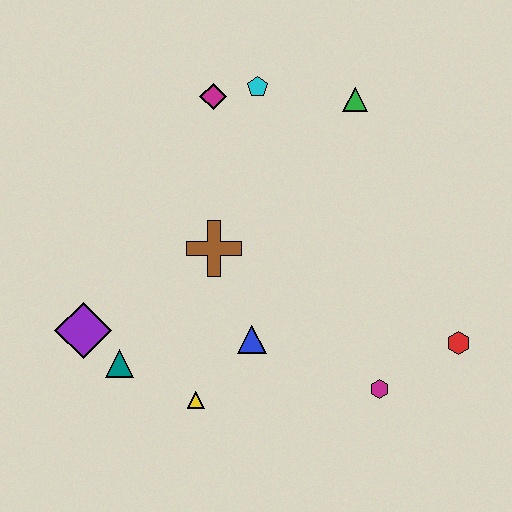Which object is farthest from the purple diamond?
The red hexagon is farthest from the purple diamond.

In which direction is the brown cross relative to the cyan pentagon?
The brown cross is below the cyan pentagon.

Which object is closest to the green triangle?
The cyan pentagon is closest to the green triangle.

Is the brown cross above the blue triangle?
Yes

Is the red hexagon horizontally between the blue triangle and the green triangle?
No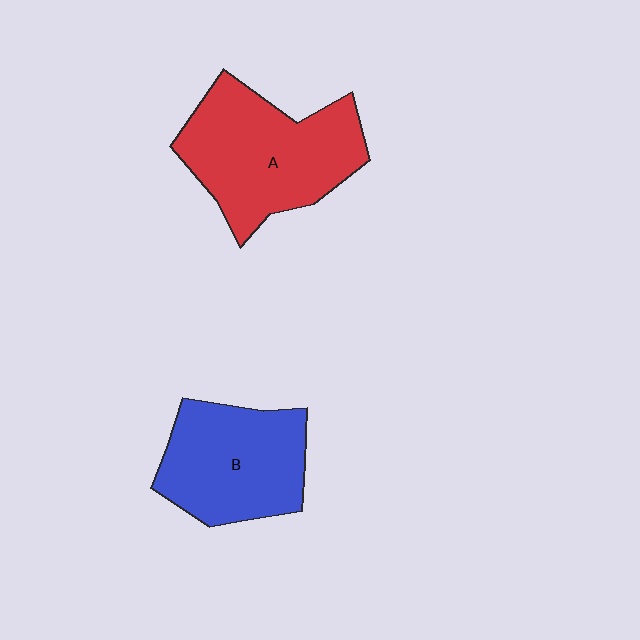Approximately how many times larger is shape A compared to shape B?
Approximately 1.2 times.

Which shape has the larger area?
Shape A (red).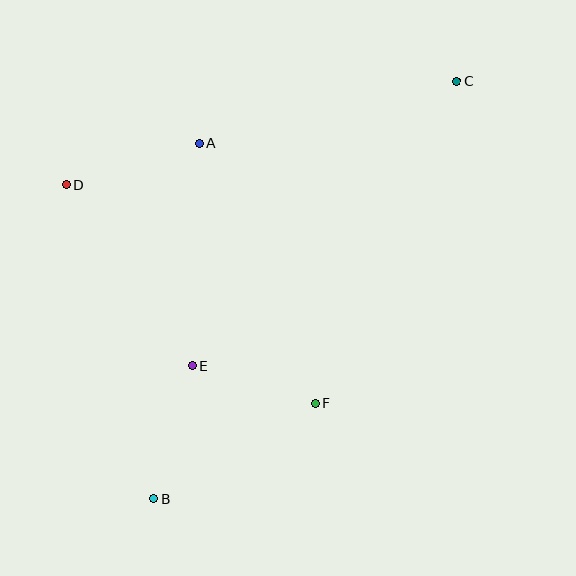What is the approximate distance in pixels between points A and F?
The distance between A and F is approximately 285 pixels.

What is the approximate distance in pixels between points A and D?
The distance between A and D is approximately 139 pixels.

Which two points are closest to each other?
Points E and F are closest to each other.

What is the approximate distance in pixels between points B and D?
The distance between B and D is approximately 327 pixels.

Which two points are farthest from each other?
Points B and C are farthest from each other.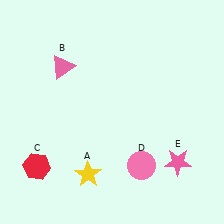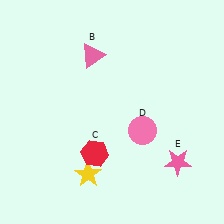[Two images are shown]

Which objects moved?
The objects that moved are: the pink triangle (B), the red hexagon (C), the pink circle (D).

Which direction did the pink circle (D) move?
The pink circle (D) moved up.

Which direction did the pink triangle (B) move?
The pink triangle (B) moved right.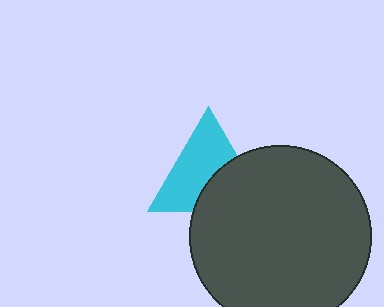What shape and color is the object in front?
The object in front is a dark gray circle.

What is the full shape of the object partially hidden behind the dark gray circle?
The partially hidden object is a cyan triangle.